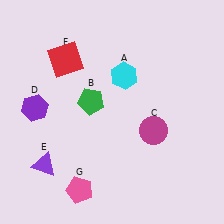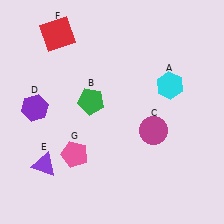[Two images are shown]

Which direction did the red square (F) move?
The red square (F) moved up.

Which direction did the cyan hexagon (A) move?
The cyan hexagon (A) moved right.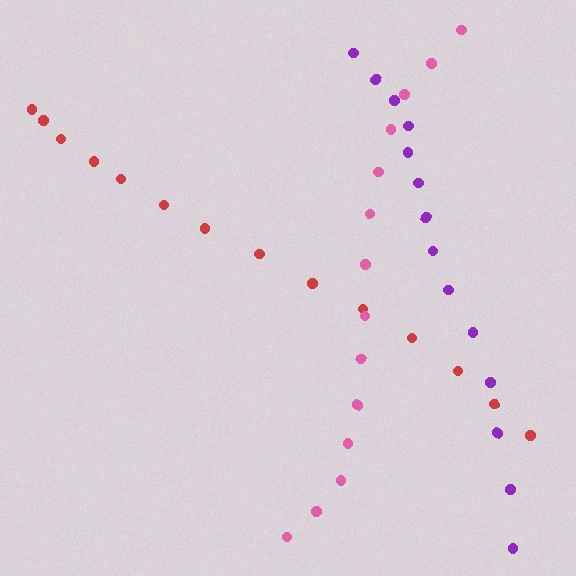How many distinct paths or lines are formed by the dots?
There are 3 distinct paths.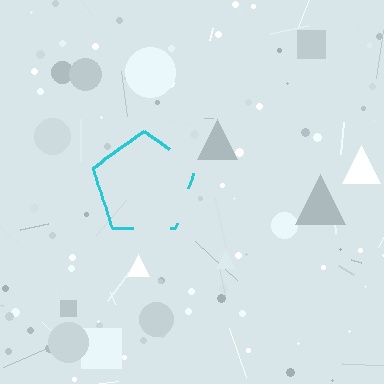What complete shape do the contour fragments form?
The contour fragments form a pentagon.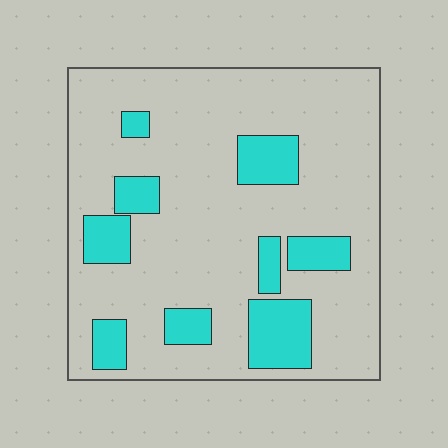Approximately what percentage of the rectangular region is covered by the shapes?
Approximately 20%.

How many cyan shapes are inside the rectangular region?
9.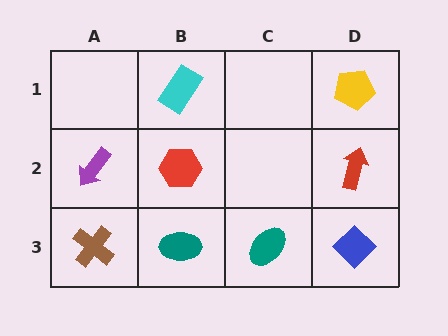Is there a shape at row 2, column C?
No, that cell is empty.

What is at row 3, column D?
A blue diamond.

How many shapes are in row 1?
2 shapes.